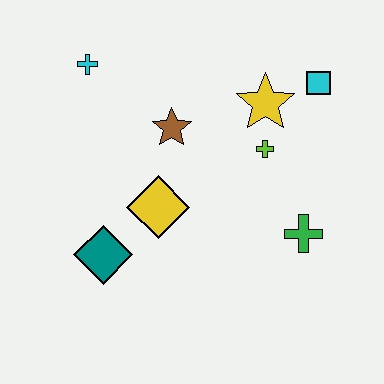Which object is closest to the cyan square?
The yellow star is closest to the cyan square.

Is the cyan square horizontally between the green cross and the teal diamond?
No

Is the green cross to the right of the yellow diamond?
Yes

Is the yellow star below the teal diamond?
No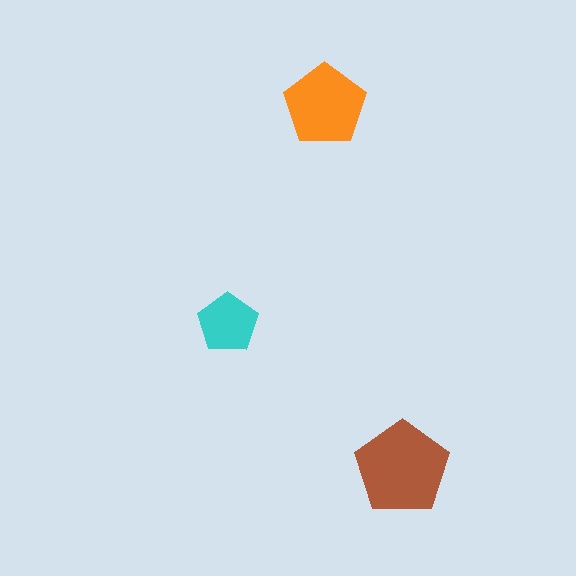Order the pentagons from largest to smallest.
the brown one, the orange one, the cyan one.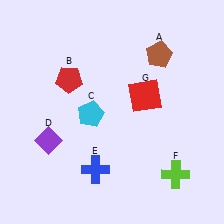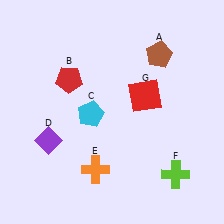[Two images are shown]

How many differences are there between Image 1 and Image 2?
There is 1 difference between the two images.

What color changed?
The cross (E) changed from blue in Image 1 to orange in Image 2.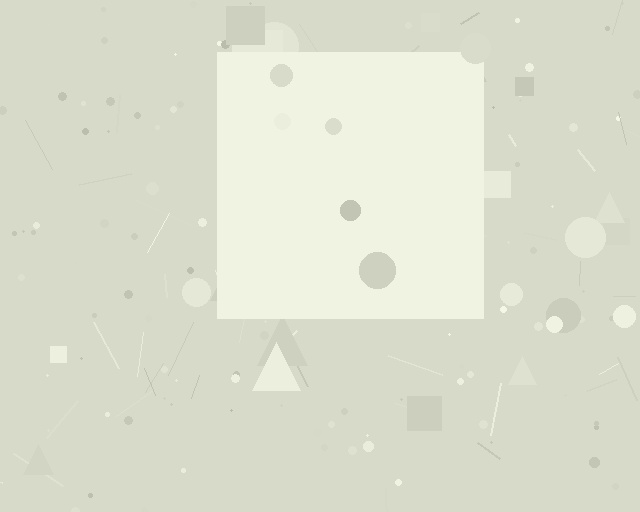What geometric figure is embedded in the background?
A square is embedded in the background.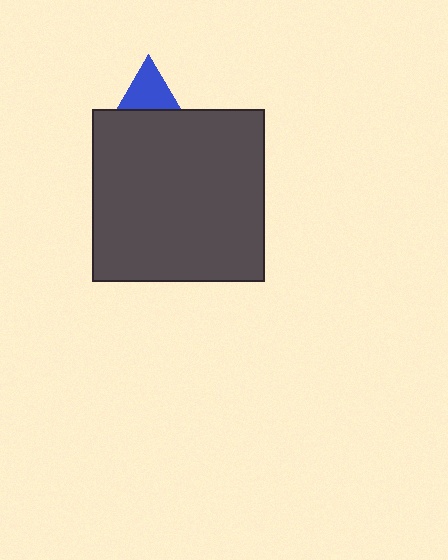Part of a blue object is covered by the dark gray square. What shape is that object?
It is a triangle.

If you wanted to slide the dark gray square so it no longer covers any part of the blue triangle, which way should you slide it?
Slide it down — that is the most direct way to separate the two shapes.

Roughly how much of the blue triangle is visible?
About half of it is visible (roughly 49%).